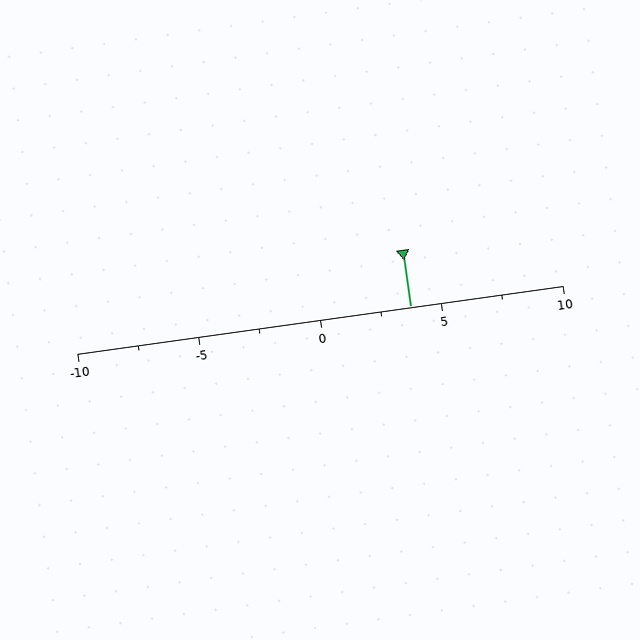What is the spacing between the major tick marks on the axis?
The major ticks are spaced 5 apart.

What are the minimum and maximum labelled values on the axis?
The axis runs from -10 to 10.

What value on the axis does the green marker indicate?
The marker indicates approximately 3.8.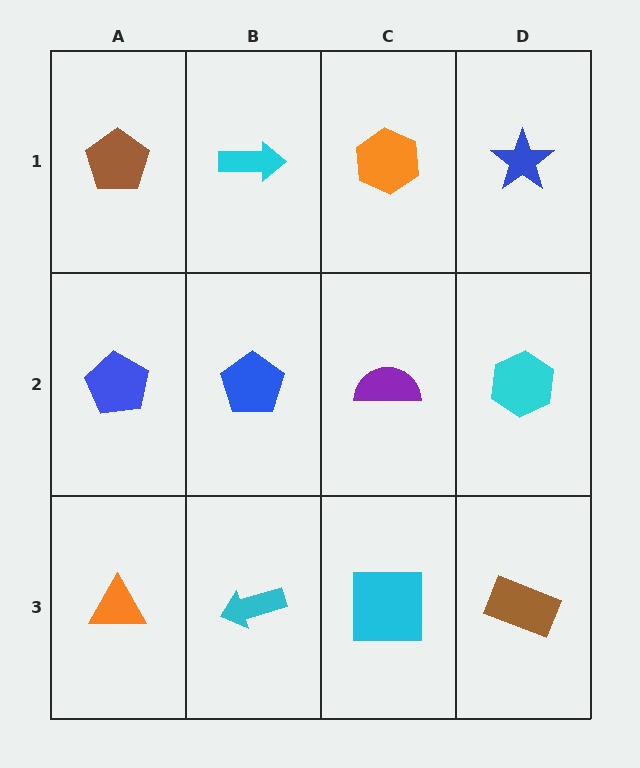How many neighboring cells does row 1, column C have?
3.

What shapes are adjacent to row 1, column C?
A purple semicircle (row 2, column C), a cyan arrow (row 1, column B), a blue star (row 1, column D).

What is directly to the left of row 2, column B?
A blue pentagon.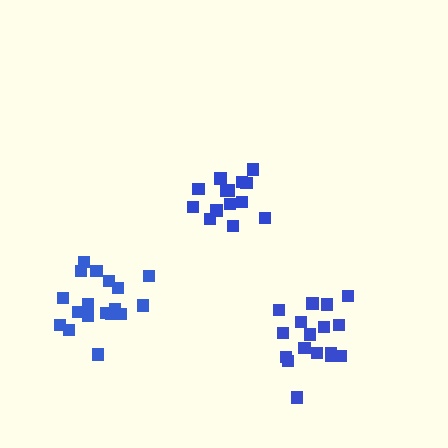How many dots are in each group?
Group 1: 17 dots, Group 2: 14 dots, Group 3: 18 dots (49 total).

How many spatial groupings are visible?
There are 3 spatial groupings.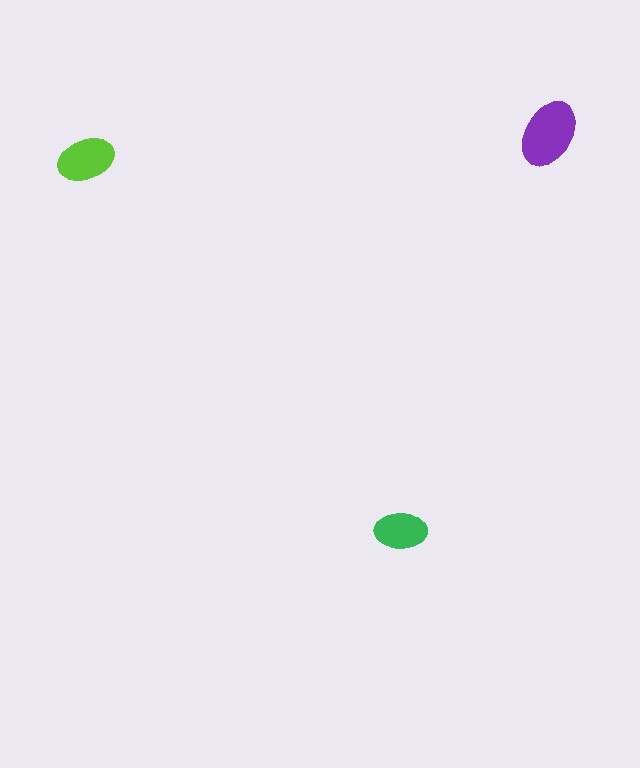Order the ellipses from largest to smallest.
the purple one, the lime one, the green one.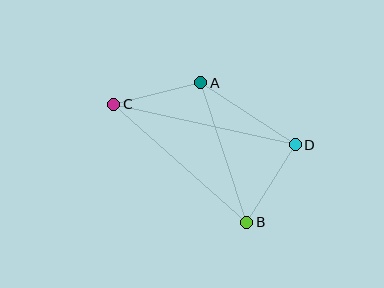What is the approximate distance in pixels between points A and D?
The distance between A and D is approximately 113 pixels.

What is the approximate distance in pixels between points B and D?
The distance between B and D is approximately 91 pixels.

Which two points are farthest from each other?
Points C and D are farthest from each other.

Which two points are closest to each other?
Points A and C are closest to each other.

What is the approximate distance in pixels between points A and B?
The distance between A and B is approximately 147 pixels.